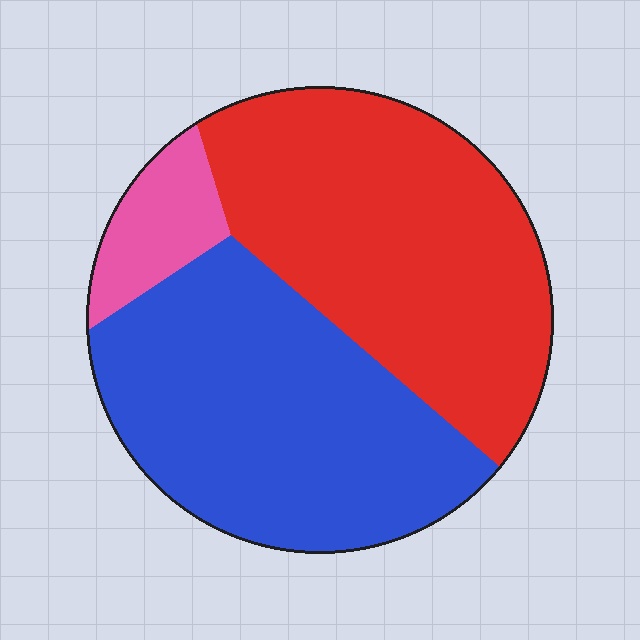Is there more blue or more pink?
Blue.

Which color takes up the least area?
Pink, at roughly 10%.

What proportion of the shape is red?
Red covers 46% of the shape.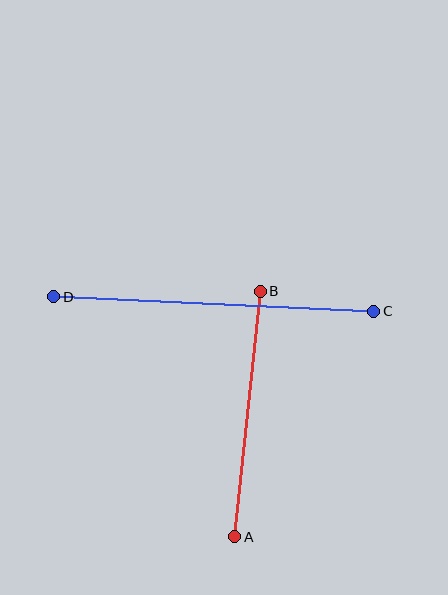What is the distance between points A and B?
The distance is approximately 247 pixels.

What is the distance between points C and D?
The distance is approximately 320 pixels.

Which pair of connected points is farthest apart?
Points C and D are farthest apart.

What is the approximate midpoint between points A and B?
The midpoint is at approximately (248, 414) pixels.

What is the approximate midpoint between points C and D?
The midpoint is at approximately (214, 304) pixels.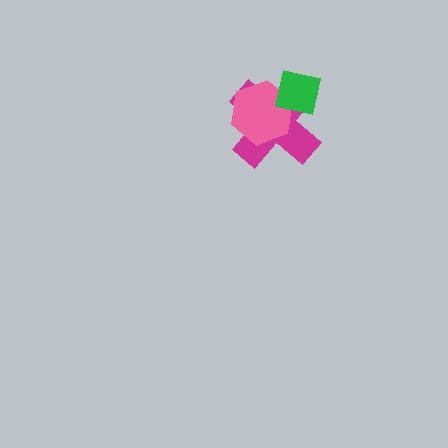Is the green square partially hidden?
No, no other shape covers it.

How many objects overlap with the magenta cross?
2 objects overlap with the magenta cross.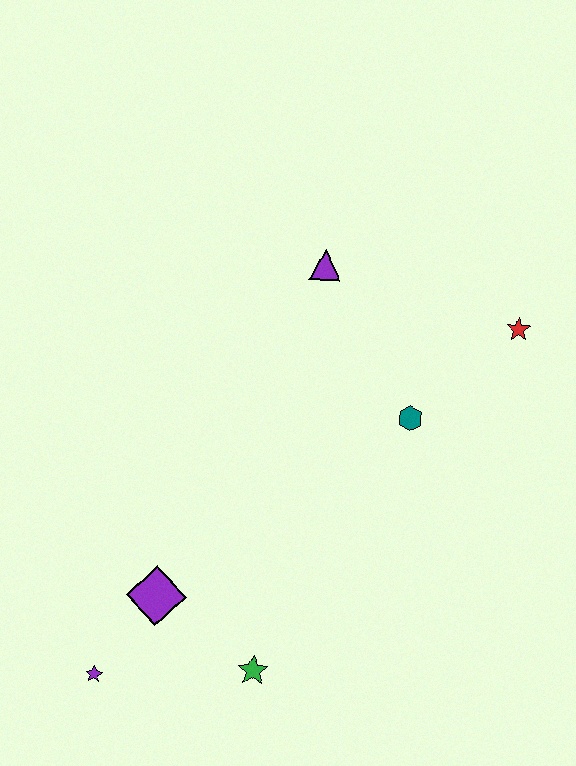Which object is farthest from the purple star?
The red star is farthest from the purple star.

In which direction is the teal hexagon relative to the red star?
The teal hexagon is to the left of the red star.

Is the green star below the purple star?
No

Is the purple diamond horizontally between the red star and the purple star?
Yes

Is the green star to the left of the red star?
Yes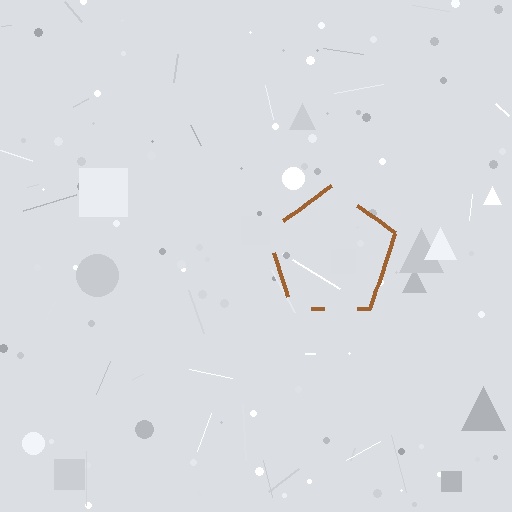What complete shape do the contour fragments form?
The contour fragments form a pentagon.